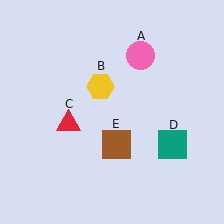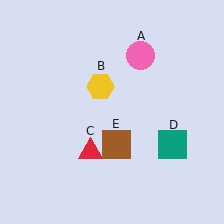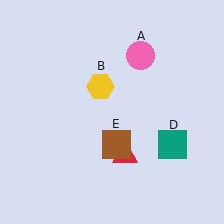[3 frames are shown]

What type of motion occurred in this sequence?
The red triangle (object C) rotated counterclockwise around the center of the scene.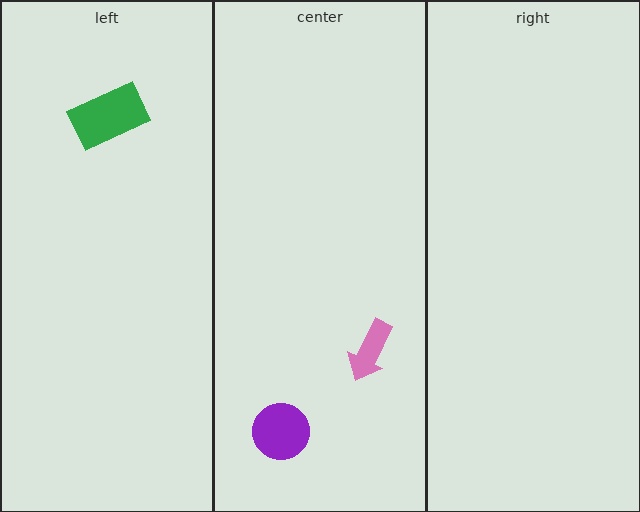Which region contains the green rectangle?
The left region.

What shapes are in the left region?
The green rectangle.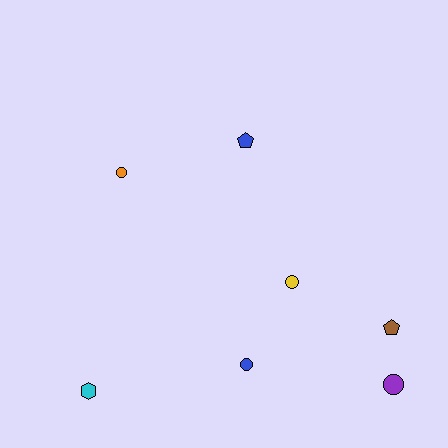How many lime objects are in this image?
There are no lime objects.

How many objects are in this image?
There are 7 objects.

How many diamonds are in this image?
There are no diamonds.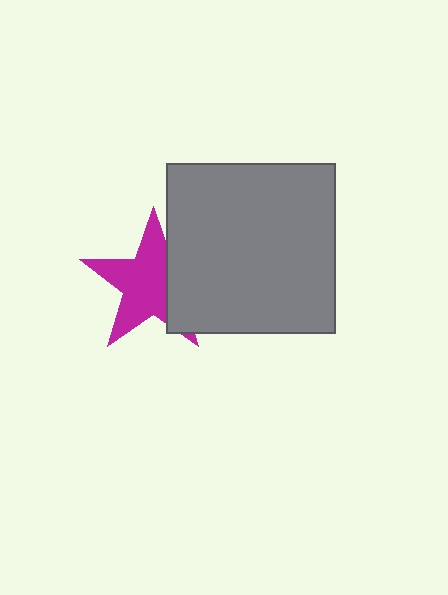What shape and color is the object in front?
The object in front is a gray square.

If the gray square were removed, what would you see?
You would see the complete magenta star.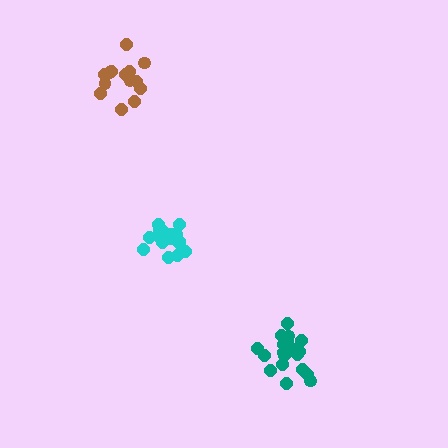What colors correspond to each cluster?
The clusters are colored: cyan, brown, teal.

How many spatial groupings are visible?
There are 3 spatial groupings.